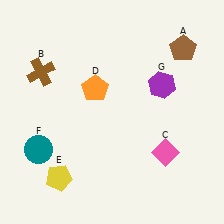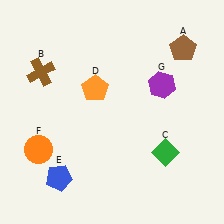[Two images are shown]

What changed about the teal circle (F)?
In Image 1, F is teal. In Image 2, it changed to orange.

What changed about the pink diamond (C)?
In Image 1, C is pink. In Image 2, it changed to green.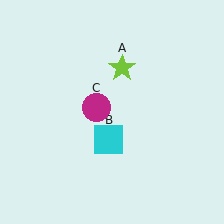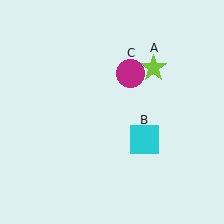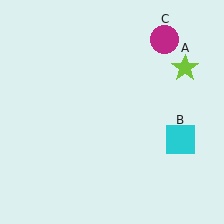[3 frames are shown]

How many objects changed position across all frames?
3 objects changed position: lime star (object A), cyan square (object B), magenta circle (object C).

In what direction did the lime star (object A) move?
The lime star (object A) moved right.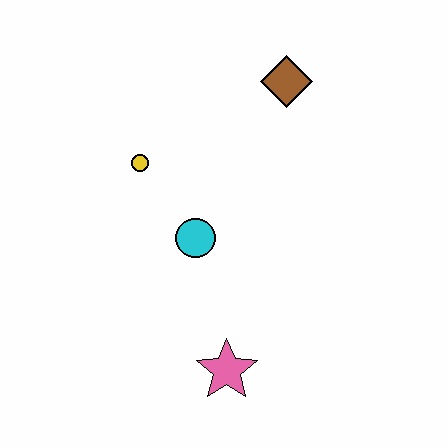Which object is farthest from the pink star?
The brown diamond is farthest from the pink star.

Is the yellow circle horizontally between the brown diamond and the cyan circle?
No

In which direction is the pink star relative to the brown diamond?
The pink star is below the brown diamond.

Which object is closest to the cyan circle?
The yellow circle is closest to the cyan circle.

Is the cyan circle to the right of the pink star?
No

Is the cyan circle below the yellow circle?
Yes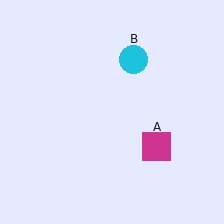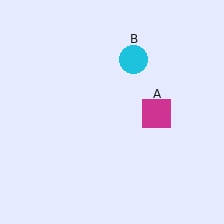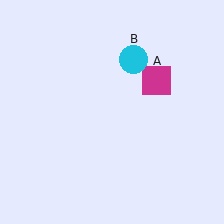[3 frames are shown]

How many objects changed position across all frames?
1 object changed position: magenta square (object A).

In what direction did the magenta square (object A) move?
The magenta square (object A) moved up.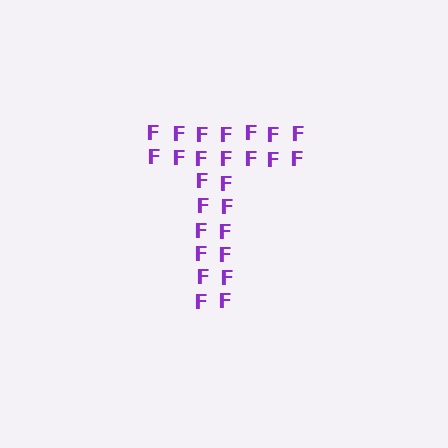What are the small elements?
The small elements are letter F's.